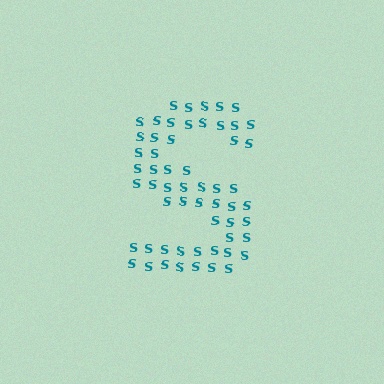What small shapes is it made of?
It is made of small letter S's.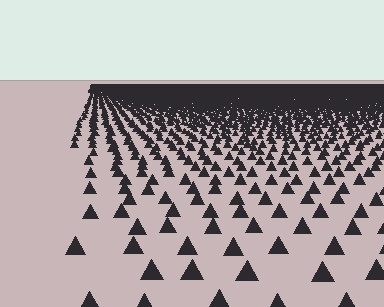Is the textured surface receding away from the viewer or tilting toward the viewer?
The surface is receding away from the viewer. Texture elements get smaller and denser toward the top.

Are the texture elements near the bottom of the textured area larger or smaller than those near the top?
Larger. Near the bottom, elements are closer to the viewer and appear at a bigger on-screen size.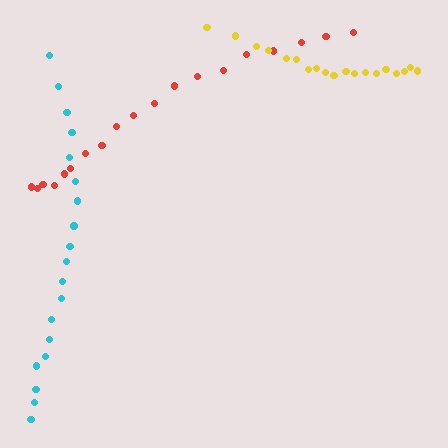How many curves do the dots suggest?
There are 3 distinct paths.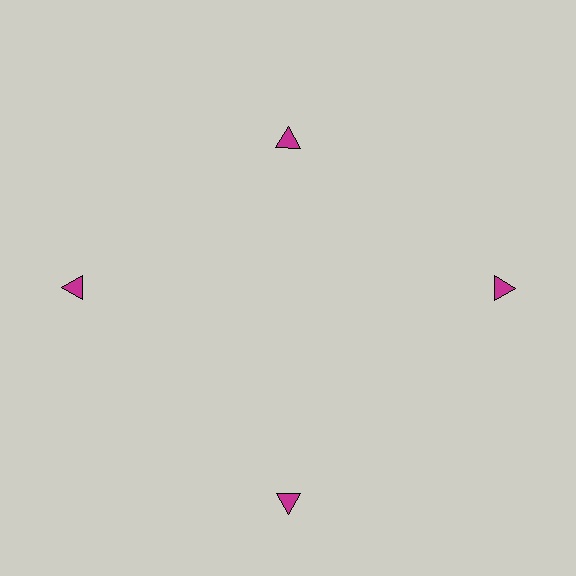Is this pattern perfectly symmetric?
No. The 4 magenta triangles are arranged in a ring, but one element near the 12 o'clock position is pulled inward toward the center, breaking the 4-fold rotational symmetry.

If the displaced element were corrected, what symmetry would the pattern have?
It would have 4-fold rotational symmetry — the pattern would map onto itself every 90 degrees.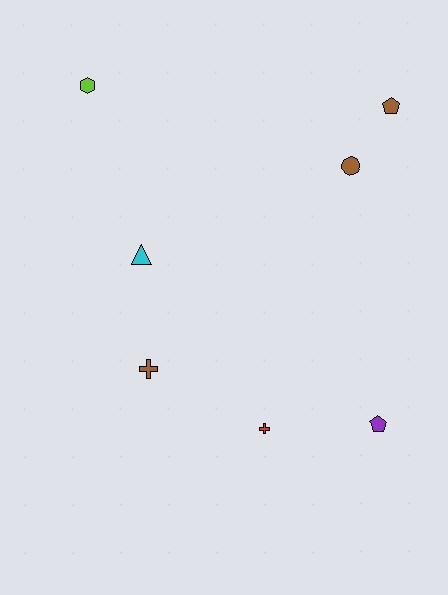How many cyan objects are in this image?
There is 1 cyan object.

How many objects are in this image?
There are 7 objects.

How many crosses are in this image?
There are 2 crosses.